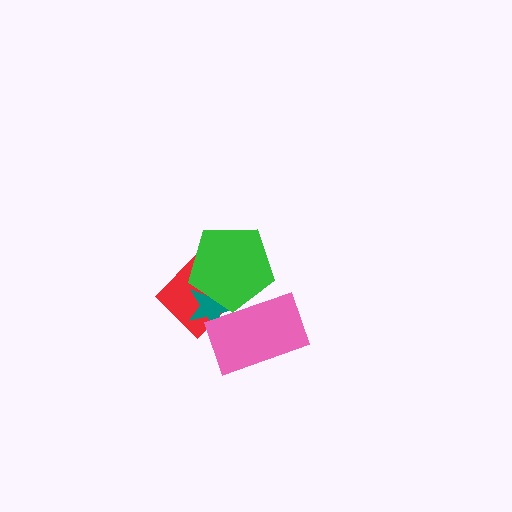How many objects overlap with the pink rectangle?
3 objects overlap with the pink rectangle.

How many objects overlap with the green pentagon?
3 objects overlap with the green pentagon.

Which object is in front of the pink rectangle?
The green pentagon is in front of the pink rectangle.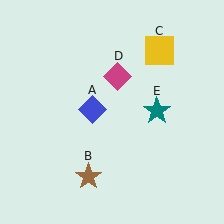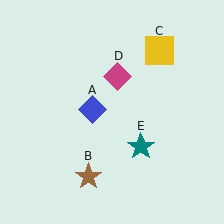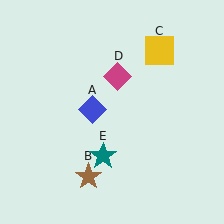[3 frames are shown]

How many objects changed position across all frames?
1 object changed position: teal star (object E).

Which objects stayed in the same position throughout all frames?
Blue diamond (object A) and brown star (object B) and yellow square (object C) and magenta diamond (object D) remained stationary.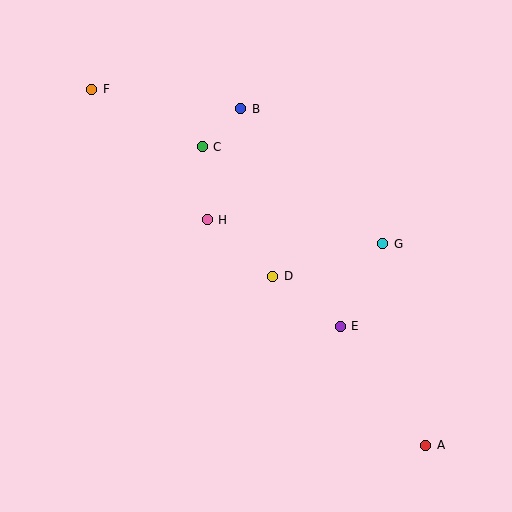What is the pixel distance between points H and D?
The distance between H and D is 86 pixels.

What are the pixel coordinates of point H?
Point H is at (207, 220).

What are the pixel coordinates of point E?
Point E is at (340, 326).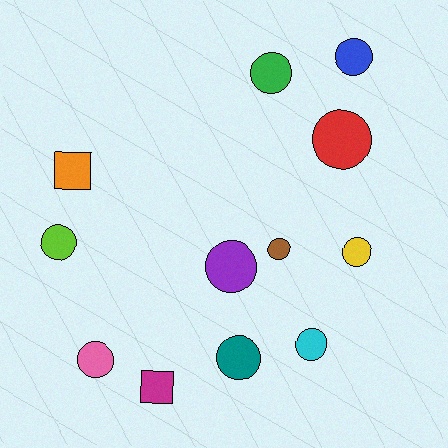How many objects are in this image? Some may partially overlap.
There are 12 objects.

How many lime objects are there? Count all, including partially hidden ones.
There is 1 lime object.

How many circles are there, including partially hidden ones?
There are 10 circles.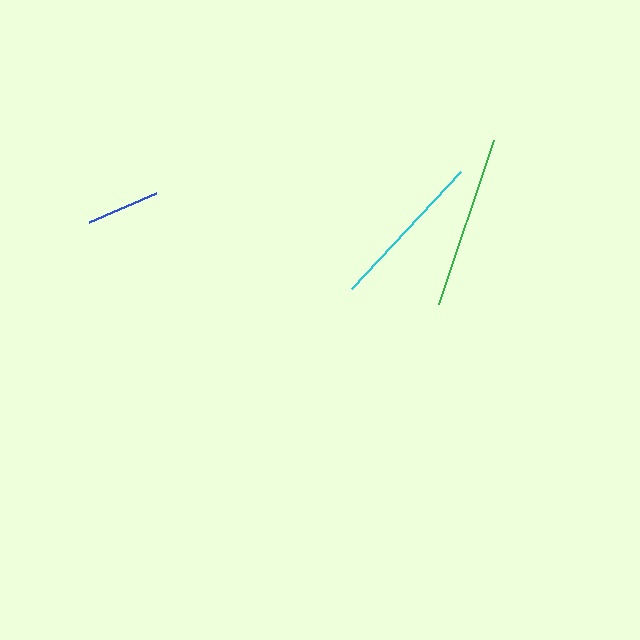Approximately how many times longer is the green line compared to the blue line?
The green line is approximately 2.4 times the length of the blue line.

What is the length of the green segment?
The green segment is approximately 173 pixels long.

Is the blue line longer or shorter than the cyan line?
The cyan line is longer than the blue line.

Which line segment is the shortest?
The blue line is the shortest at approximately 73 pixels.